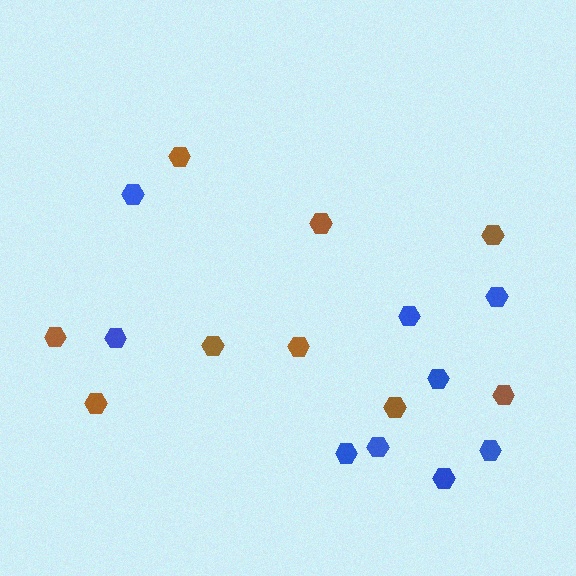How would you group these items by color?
There are 2 groups: one group of blue hexagons (9) and one group of brown hexagons (9).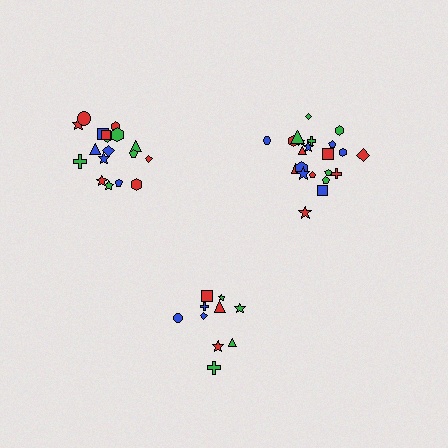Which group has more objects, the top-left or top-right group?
The top-right group.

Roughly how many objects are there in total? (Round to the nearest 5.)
Roughly 50 objects in total.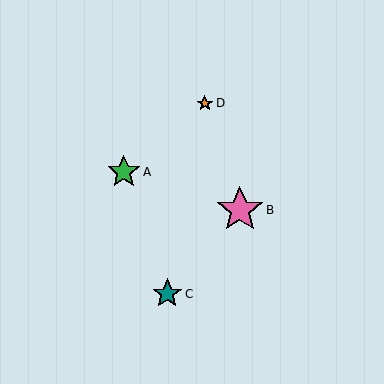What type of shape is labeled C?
Shape C is a teal star.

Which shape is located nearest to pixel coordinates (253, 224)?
The pink star (labeled B) at (240, 210) is nearest to that location.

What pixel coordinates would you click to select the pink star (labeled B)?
Click at (240, 210) to select the pink star B.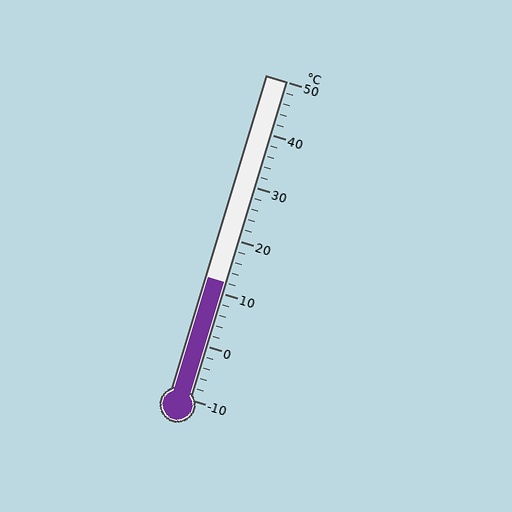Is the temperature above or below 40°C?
The temperature is below 40°C.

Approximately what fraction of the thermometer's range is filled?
The thermometer is filled to approximately 35% of its range.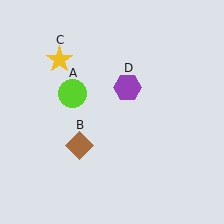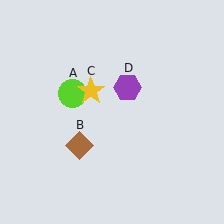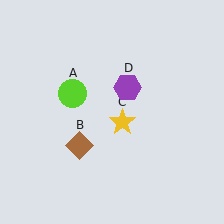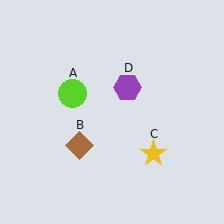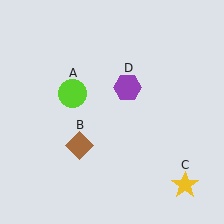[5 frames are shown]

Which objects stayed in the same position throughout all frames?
Lime circle (object A) and brown diamond (object B) and purple hexagon (object D) remained stationary.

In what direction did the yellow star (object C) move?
The yellow star (object C) moved down and to the right.